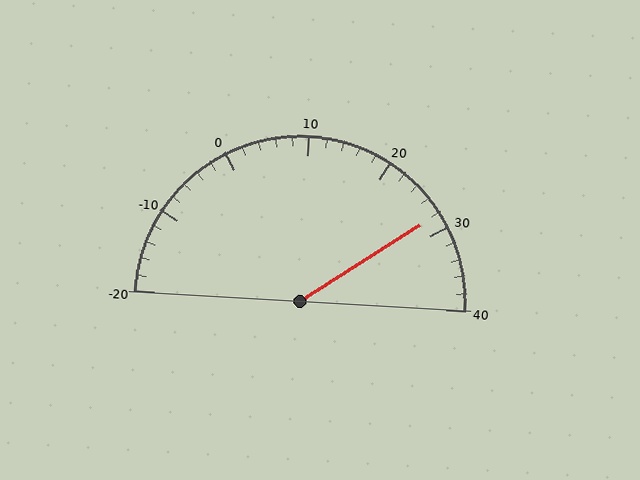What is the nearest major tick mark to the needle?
The nearest major tick mark is 30.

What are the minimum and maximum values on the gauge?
The gauge ranges from -20 to 40.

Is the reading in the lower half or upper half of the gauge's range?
The reading is in the upper half of the range (-20 to 40).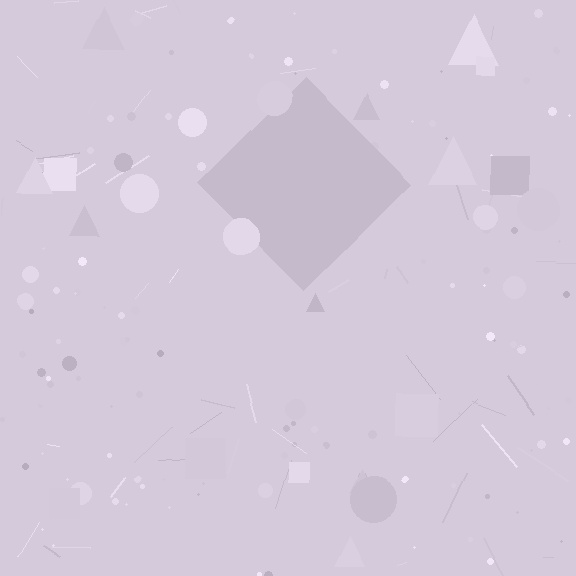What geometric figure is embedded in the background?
A diamond is embedded in the background.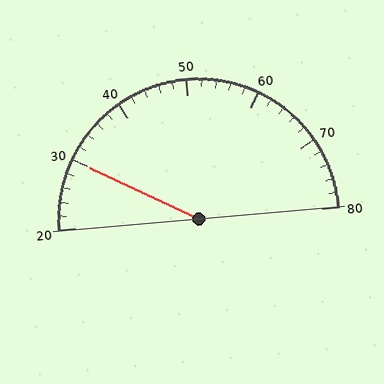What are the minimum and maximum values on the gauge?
The gauge ranges from 20 to 80.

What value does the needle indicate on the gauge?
The needle indicates approximately 30.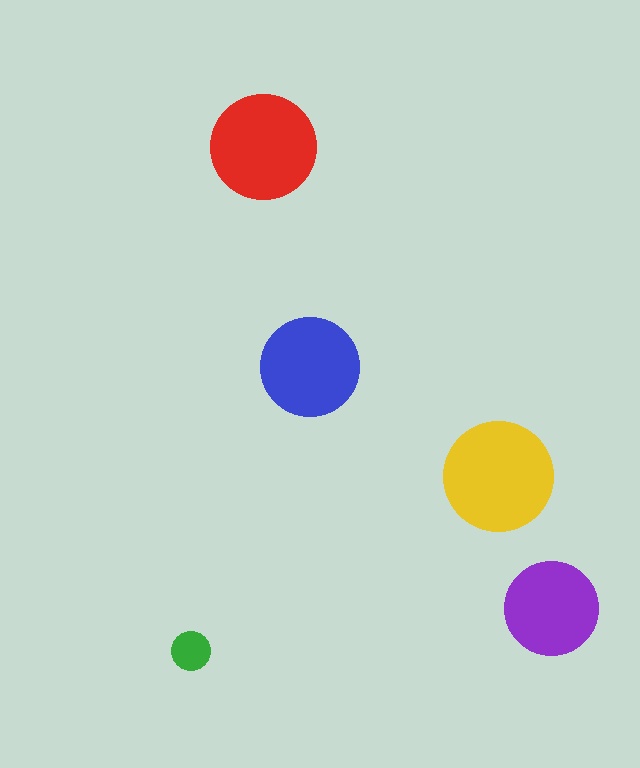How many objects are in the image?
There are 5 objects in the image.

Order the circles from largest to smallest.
the yellow one, the red one, the blue one, the purple one, the green one.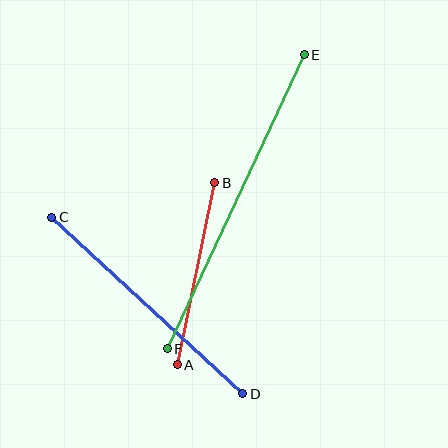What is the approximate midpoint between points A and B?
The midpoint is at approximately (196, 274) pixels.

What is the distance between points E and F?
The distance is approximately 324 pixels.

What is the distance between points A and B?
The distance is approximately 186 pixels.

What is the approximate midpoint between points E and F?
The midpoint is at approximately (236, 202) pixels.